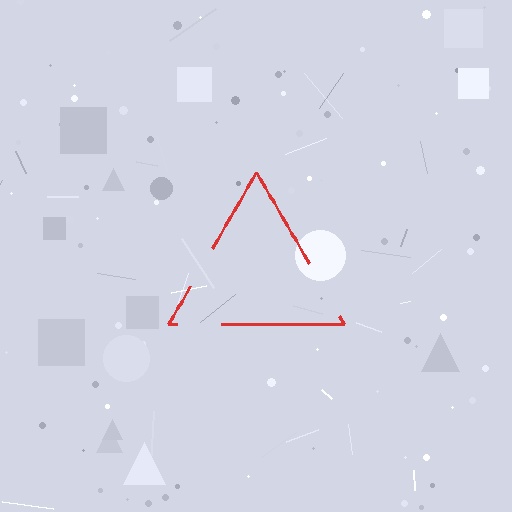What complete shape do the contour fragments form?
The contour fragments form a triangle.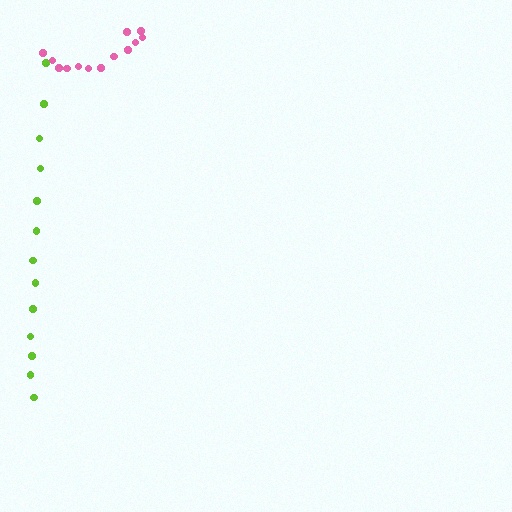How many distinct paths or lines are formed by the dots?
There are 2 distinct paths.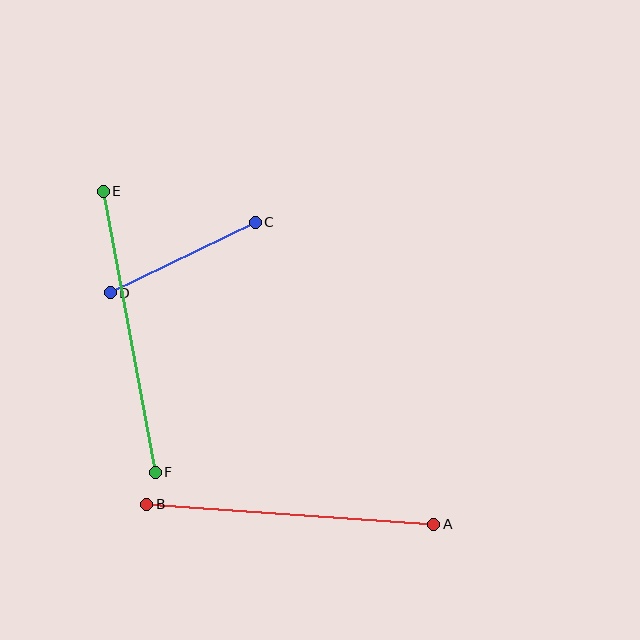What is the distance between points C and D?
The distance is approximately 161 pixels.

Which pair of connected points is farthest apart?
Points A and B are farthest apart.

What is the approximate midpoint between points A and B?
The midpoint is at approximately (290, 514) pixels.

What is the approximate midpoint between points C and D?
The midpoint is at approximately (183, 257) pixels.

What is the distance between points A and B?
The distance is approximately 288 pixels.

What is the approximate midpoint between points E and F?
The midpoint is at approximately (129, 332) pixels.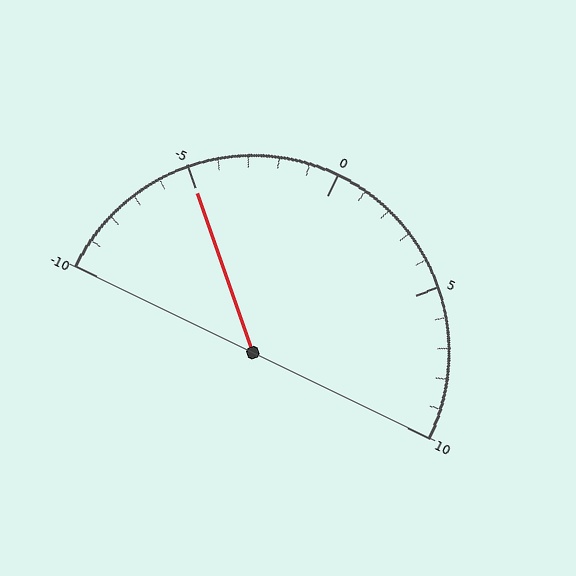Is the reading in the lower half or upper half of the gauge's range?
The reading is in the lower half of the range (-10 to 10).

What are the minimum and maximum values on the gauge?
The gauge ranges from -10 to 10.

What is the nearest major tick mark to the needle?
The nearest major tick mark is -5.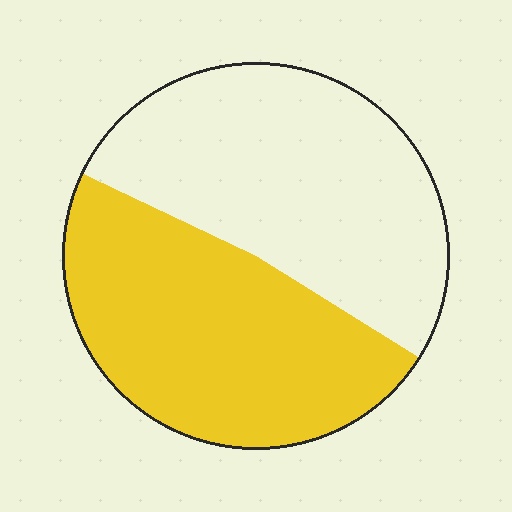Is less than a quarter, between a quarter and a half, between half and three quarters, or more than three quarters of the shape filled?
Between a quarter and a half.